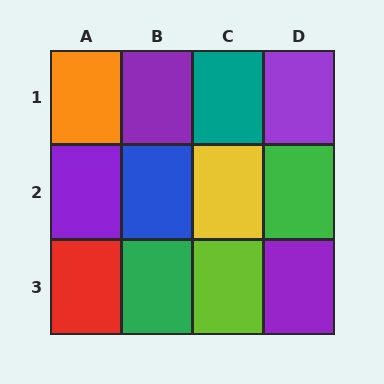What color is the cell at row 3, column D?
Purple.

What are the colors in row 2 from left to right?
Purple, blue, yellow, green.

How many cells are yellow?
1 cell is yellow.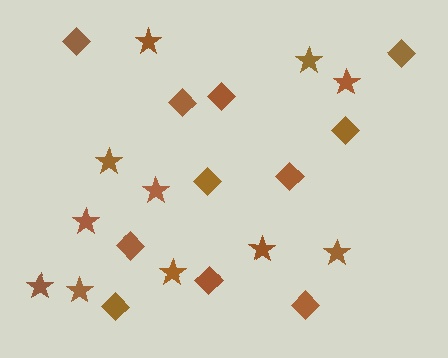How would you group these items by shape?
There are 2 groups: one group of stars (11) and one group of diamonds (11).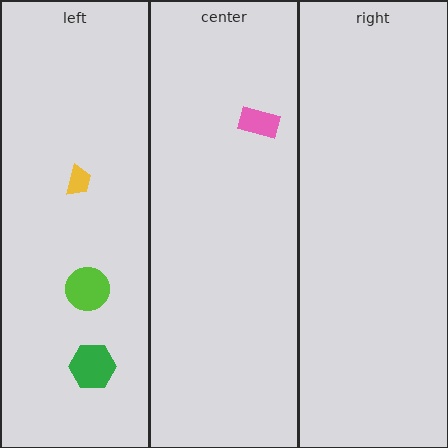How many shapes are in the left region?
3.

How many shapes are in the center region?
1.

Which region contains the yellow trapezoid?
The left region.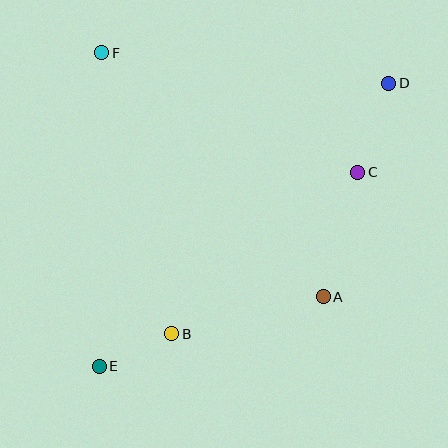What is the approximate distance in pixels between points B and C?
The distance between B and C is approximately 246 pixels.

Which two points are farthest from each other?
Points D and E are farthest from each other.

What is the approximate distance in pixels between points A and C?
The distance between A and C is approximately 129 pixels.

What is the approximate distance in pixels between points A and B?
The distance between A and B is approximately 156 pixels.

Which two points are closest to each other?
Points B and E are closest to each other.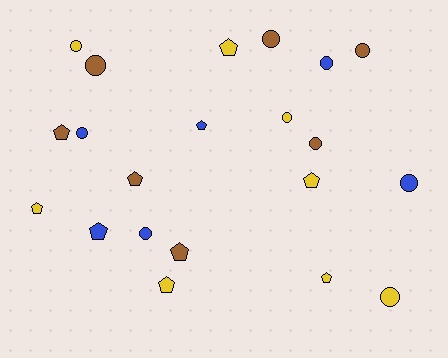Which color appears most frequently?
Yellow, with 8 objects.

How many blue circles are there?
There are 4 blue circles.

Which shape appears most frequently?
Circle, with 11 objects.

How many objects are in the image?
There are 21 objects.